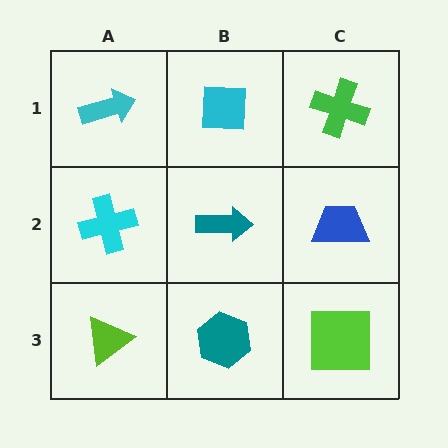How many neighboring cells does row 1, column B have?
3.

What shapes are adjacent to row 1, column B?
A teal arrow (row 2, column B), a cyan arrow (row 1, column A), a green cross (row 1, column C).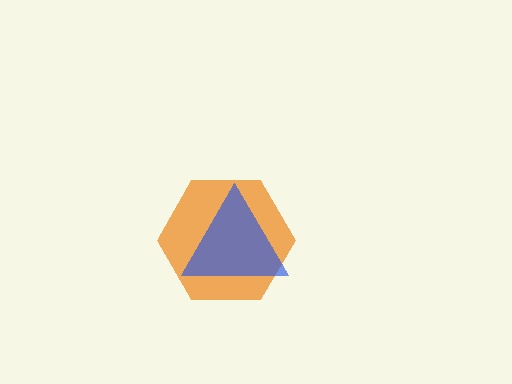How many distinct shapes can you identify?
There are 2 distinct shapes: an orange hexagon, a blue triangle.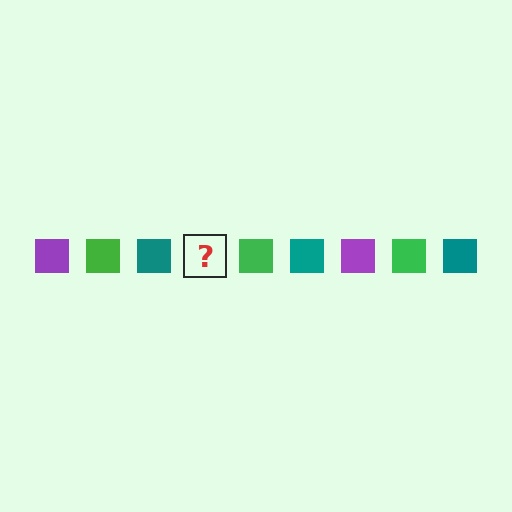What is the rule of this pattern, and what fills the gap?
The rule is that the pattern cycles through purple, green, teal squares. The gap should be filled with a purple square.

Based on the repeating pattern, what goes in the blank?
The blank should be a purple square.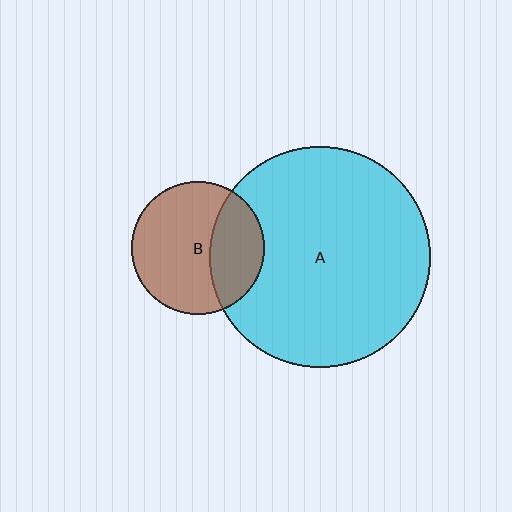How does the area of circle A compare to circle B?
Approximately 2.8 times.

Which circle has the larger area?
Circle A (cyan).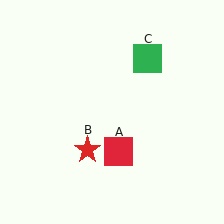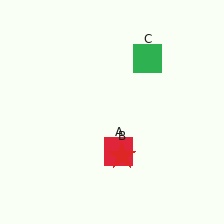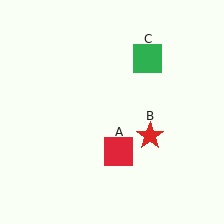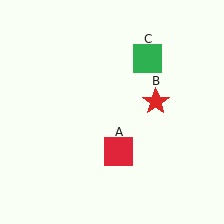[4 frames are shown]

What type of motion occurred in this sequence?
The red star (object B) rotated counterclockwise around the center of the scene.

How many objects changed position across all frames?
1 object changed position: red star (object B).